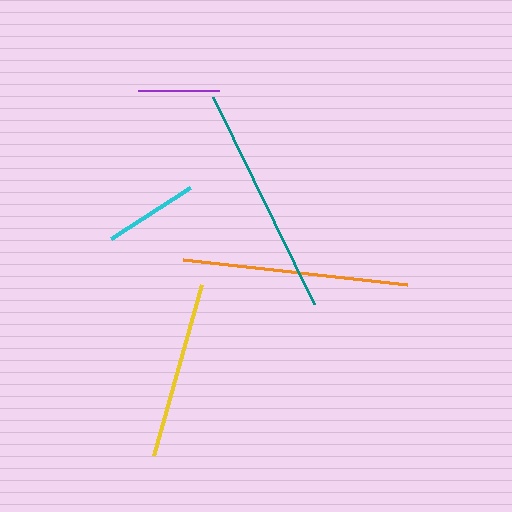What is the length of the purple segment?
The purple segment is approximately 81 pixels long.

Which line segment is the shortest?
The purple line is the shortest at approximately 81 pixels.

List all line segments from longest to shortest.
From longest to shortest: teal, orange, yellow, cyan, purple.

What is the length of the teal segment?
The teal segment is approximately 230 pixels long.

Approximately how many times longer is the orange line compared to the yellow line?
The orange line is approximately 1.3 times the length of the yellow line.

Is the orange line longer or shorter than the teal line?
The teal line is longer than the orange line.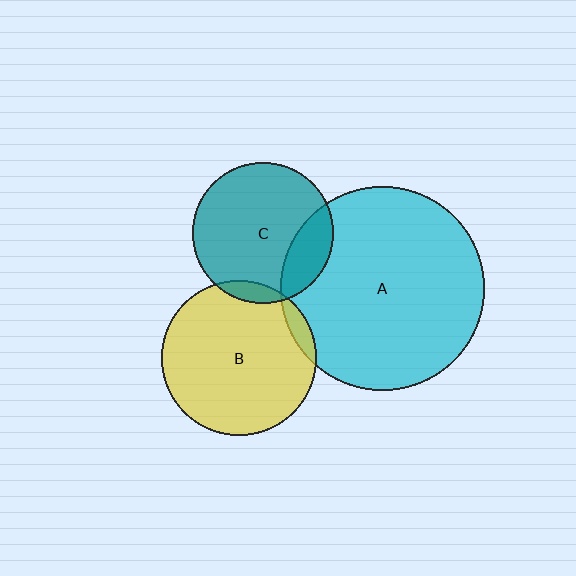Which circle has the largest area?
Circle A (cyan).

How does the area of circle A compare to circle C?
Approximately 2.1 times.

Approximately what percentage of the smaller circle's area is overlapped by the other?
Approximately 5%.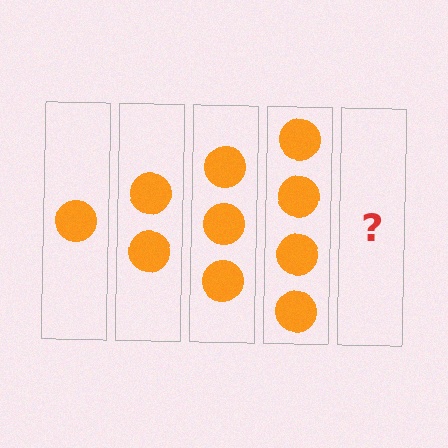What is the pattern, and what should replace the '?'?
The pattern is that each step adds one more circle. The '?' should be 5 circles.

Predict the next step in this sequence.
The next step is 5 circles.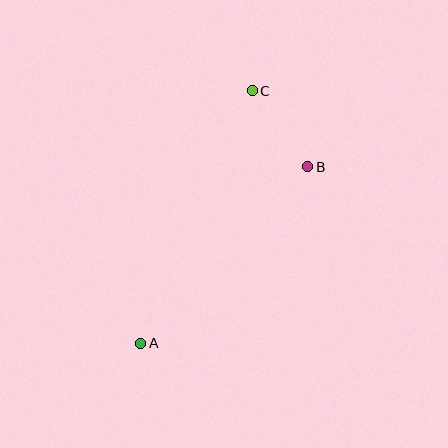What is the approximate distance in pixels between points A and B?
The distance between A and B is approximately 243 pixels.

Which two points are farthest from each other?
Points A and C are farthest from each other.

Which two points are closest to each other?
Points B and C are closest to each other.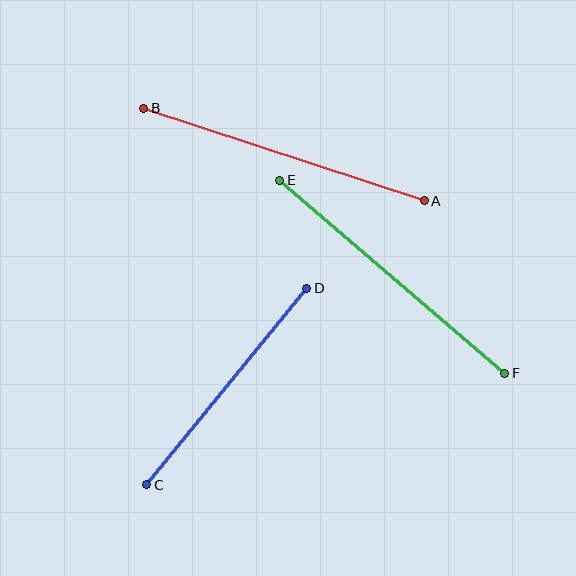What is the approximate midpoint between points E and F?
The midpoint is at approximately (392, 277) pixels.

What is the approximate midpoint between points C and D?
The midpoint is at approximately (227, 387) pixels.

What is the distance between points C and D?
The distance is approximately 253 pixels.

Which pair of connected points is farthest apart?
Points E and F are farthest apart.